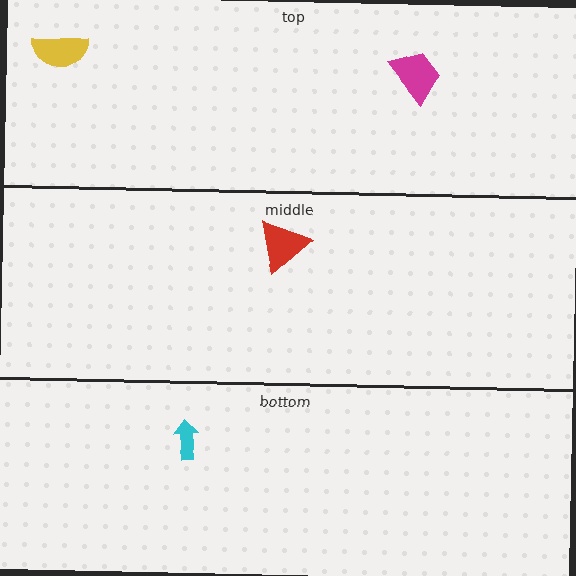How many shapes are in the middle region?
1.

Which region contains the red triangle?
The middle region.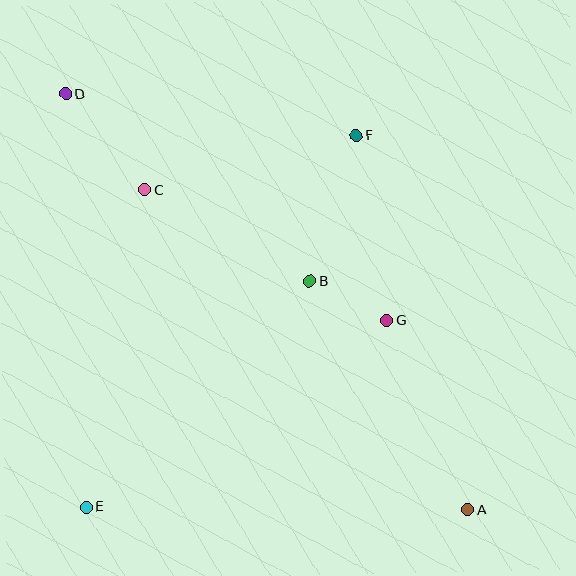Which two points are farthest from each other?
Points A and D are farthest from each other.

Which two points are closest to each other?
Points B and G are closest to each other.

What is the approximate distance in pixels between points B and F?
The distance between B and F is approximately 153 pixels.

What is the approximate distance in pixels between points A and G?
The distance between A and G is approximately 206 pixels.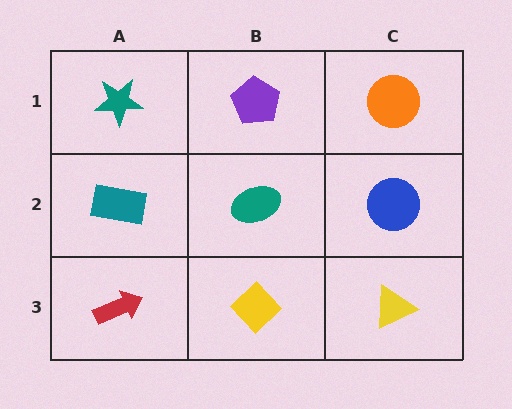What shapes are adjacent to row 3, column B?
A teal ellipse (row 2, column B), a red arrow (row 3, column A), a yellow triangle (row 3, column C).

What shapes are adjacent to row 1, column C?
A blue circle (row 2, column C), a purple pentagon (row 1, column B).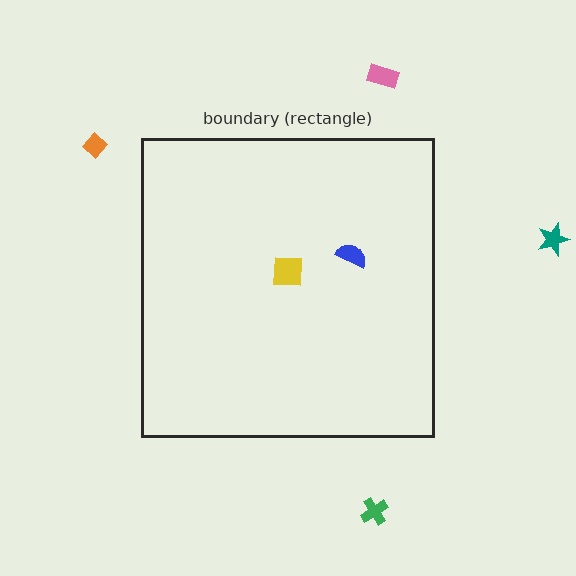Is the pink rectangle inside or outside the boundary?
Outside.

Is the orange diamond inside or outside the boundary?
Outside.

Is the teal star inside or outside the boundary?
Outside.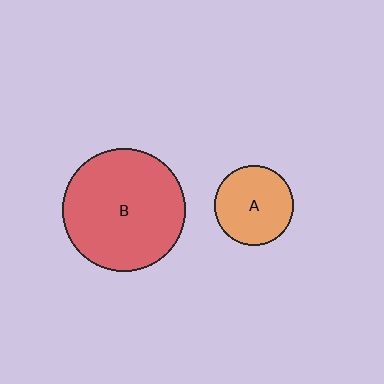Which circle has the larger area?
Circle B (red).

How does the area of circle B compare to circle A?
Approximately 2.4 times.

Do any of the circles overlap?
No, none of the circles overlap.